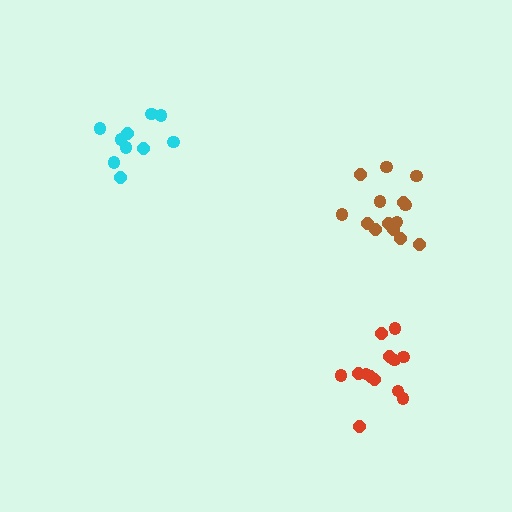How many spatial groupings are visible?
There are 3 spatial groupings.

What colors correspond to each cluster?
The clusters are colored: cyan, brown, red.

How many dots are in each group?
Group 1: 10 dots, Group 2: 14 dots, Group 3: 13 dots (37 total).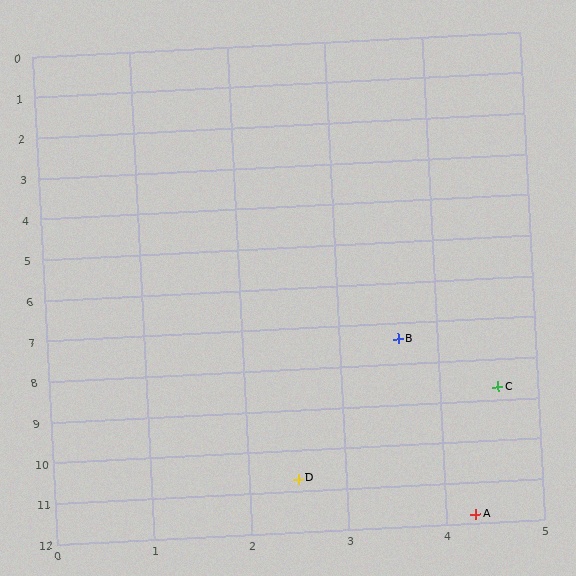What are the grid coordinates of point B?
Point B is at approximately (3.6, 7.4).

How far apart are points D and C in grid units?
Points D and C are about 2.9 grid units apart.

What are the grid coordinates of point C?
Point C is at approximately (4.6, 8.7).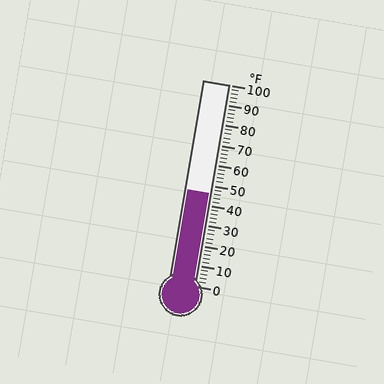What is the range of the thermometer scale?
The thermometer scale ranges from 0°F to 100°F.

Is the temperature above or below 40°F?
The temperature is above 40°F.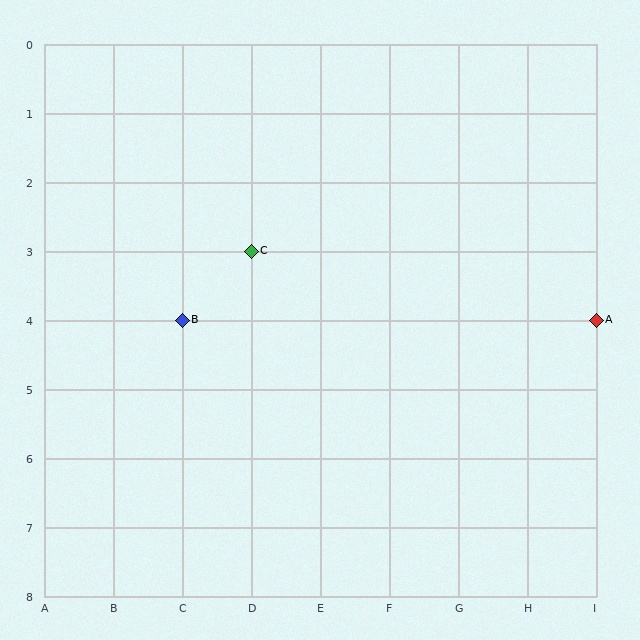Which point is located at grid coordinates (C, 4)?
Point B is at (C, 4).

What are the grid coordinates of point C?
Point C is at grid coordinates (D, 3).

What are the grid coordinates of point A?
Point A is at grid coordinates (I, 4).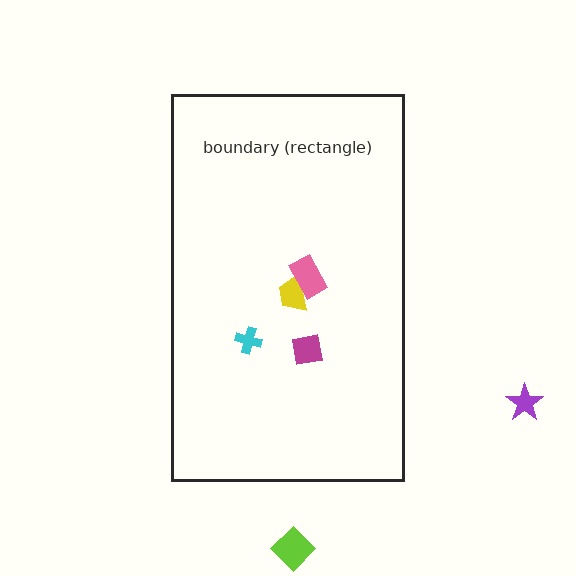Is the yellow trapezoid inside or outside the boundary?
Inside.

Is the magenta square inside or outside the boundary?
Inside.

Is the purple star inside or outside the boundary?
Outside.